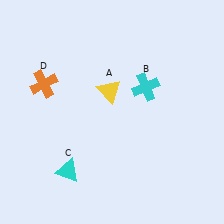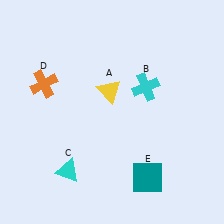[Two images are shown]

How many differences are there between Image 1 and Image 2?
There is 1 difference between the two images.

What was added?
A teal square (E) was added in Image 2.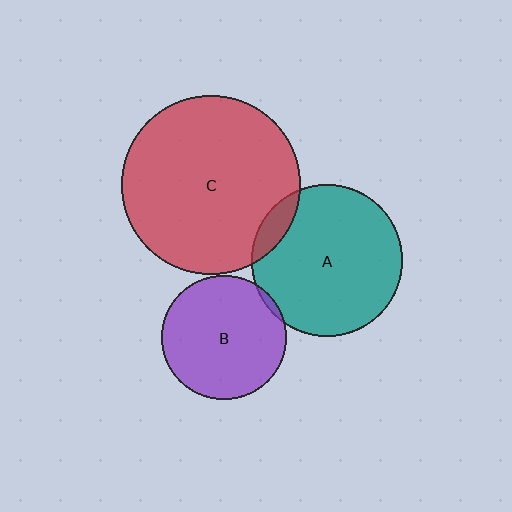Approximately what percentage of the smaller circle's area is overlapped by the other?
Approximately 10%.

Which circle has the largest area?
Circle C (red).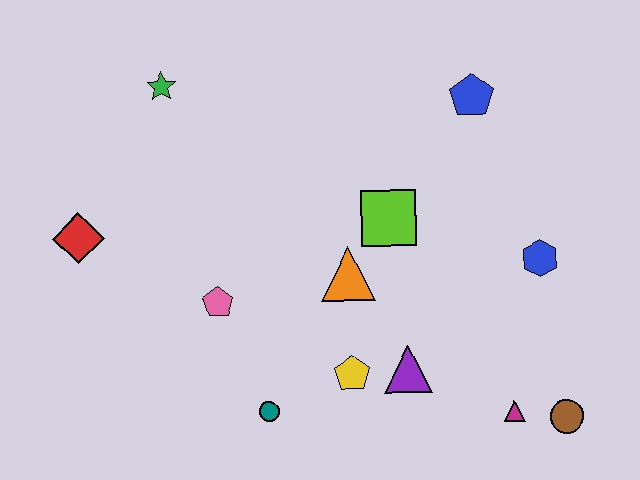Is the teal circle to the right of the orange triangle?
No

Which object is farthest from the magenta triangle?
The green star is farthest from the magenta triangle.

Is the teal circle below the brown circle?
No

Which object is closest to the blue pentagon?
The lime square is closest to the blue pentagon.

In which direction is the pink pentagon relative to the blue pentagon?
The pink pentagon is to the left of the blue pentagon.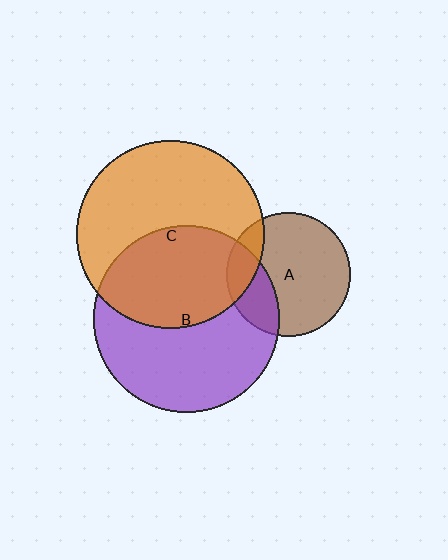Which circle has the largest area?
Circle C (orange).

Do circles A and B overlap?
Yes.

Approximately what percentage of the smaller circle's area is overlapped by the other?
Approximately 25%.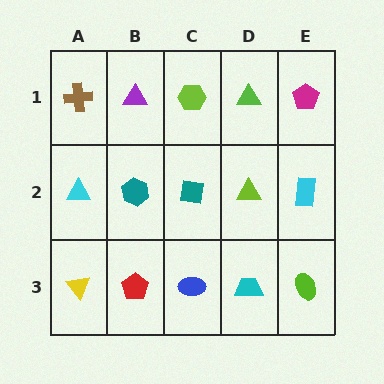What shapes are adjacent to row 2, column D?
A lime triangle (row 1, column D), a cyan trapezoid (row 3, column D), a teal square (row 2, column C), a cyan rectangle (row 2, column E).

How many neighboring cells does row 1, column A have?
2.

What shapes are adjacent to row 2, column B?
A purple triangle (row 1, column B), a red pentagon (row 3, column B), a cyan triangle (row 2, column A), a teal square (row 2, column C).